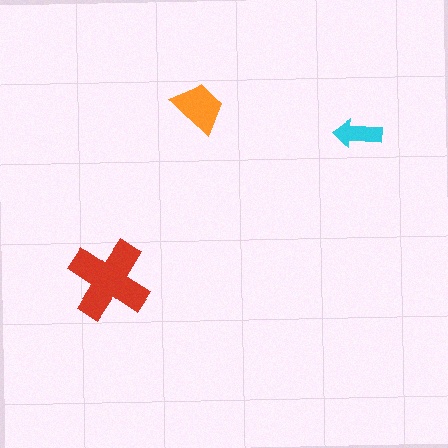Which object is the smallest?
The cyan arrow.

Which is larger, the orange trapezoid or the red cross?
The red cross.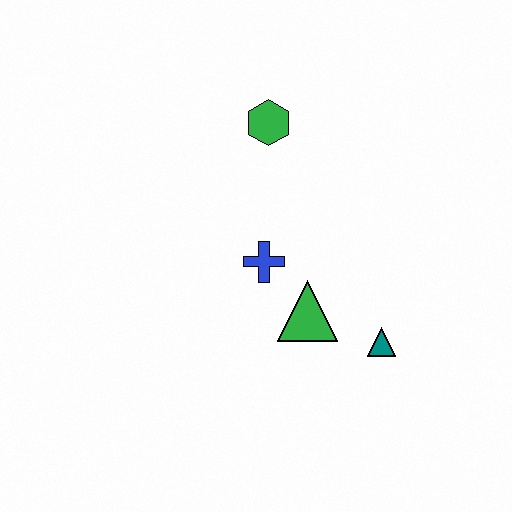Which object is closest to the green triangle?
The blue cross is closest to the green triangle.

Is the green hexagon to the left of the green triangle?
Yes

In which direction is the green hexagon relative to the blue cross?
The green hexagon is above the blue cross.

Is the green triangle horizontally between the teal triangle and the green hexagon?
Yes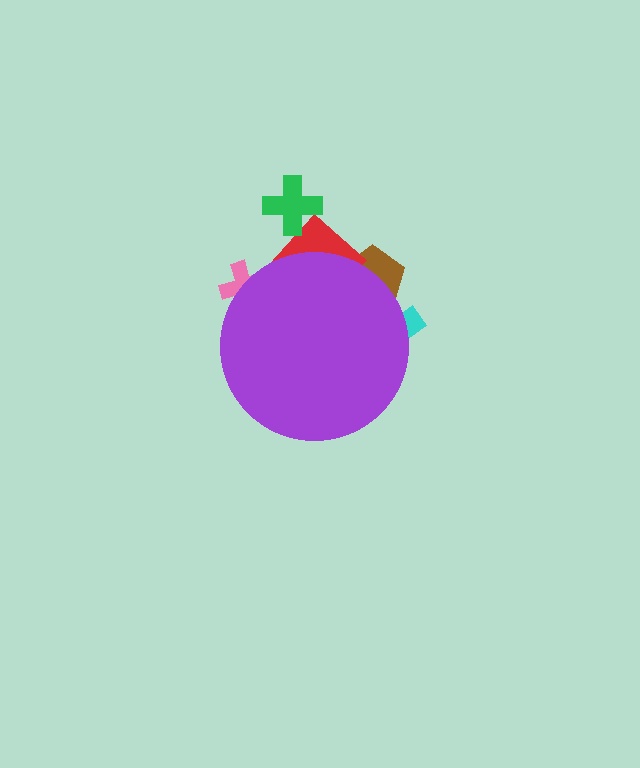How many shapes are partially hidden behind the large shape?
4 shapes are partially hidden.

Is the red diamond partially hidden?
Yes, the red diamond is partially hidden behind the purple circle.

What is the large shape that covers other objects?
A purple circle.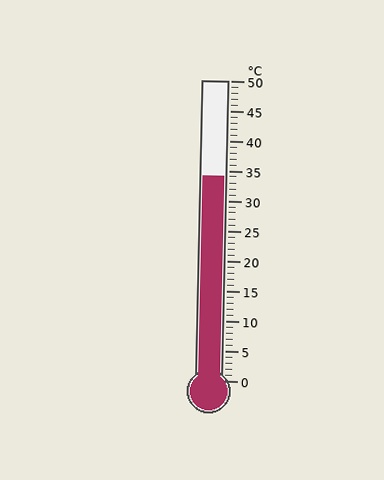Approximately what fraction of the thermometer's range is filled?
The thermometer is filled to approximately 70% of its range.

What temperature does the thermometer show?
The thermometer shows approximately 34°C.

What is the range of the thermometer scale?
The thermometer scale ranges from 0°C to 50°C.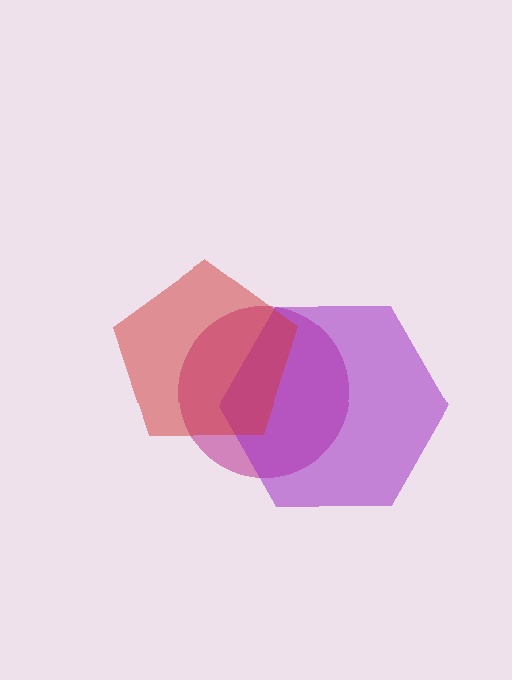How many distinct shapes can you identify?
There are 3 distinct shapes: a magenta circle, a purple hexagon, a red pentagon.